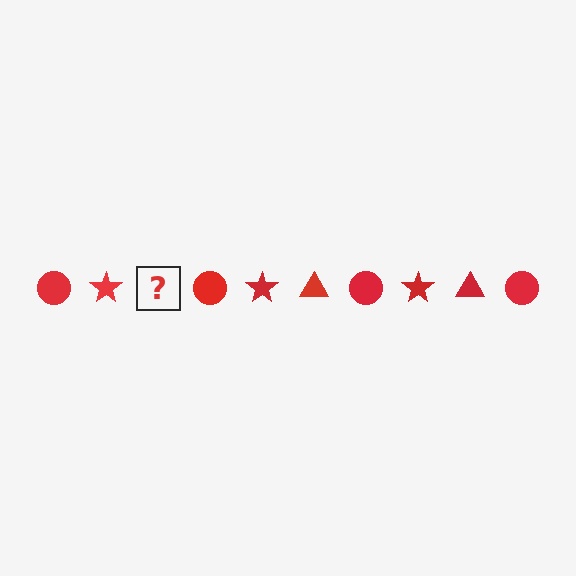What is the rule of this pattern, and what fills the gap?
The rule is that the pattern cycles through circle, star, triangle shapes in red. The gap should be filled with a red triangle.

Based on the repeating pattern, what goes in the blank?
The blank should be a red triangle.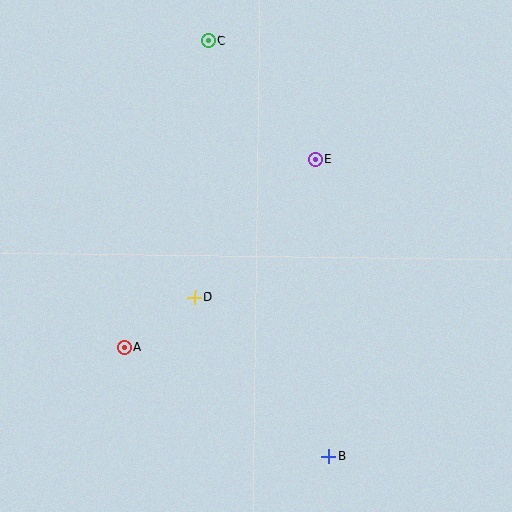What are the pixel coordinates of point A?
Point A is at (124, 347).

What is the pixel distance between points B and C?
The distance between B and C is 433 pixels.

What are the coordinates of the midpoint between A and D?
The midpoint between A and D is at (160, 323).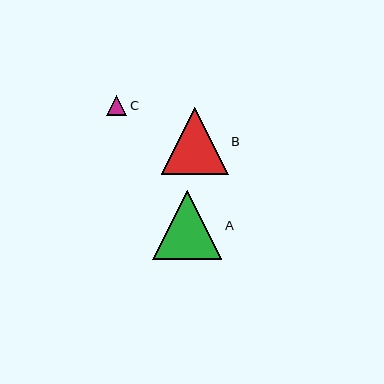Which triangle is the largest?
Triangle A is the largest with a size of approximately 69 pixels.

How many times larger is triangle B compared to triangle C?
Triangle B is approximately 3.3 times the size of triangle C.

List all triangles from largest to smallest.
From largest to smallest: A, B, C.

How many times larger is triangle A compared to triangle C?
Triangle A is approximately 3.3 times the size of triangle C.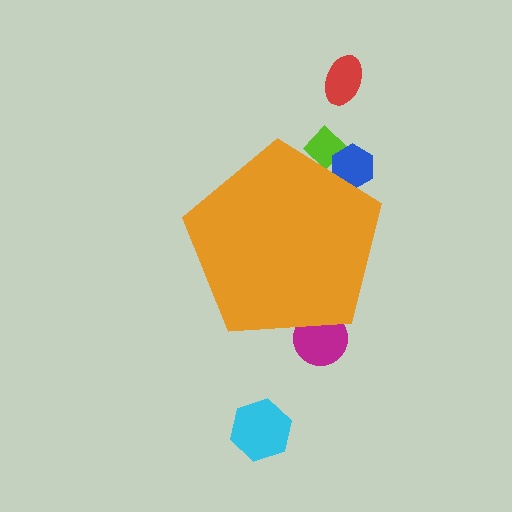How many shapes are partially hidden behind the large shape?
3 shapes are partially hidden.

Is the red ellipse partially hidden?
No, the red ellipse is fully visible.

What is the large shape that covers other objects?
An orange pentagon.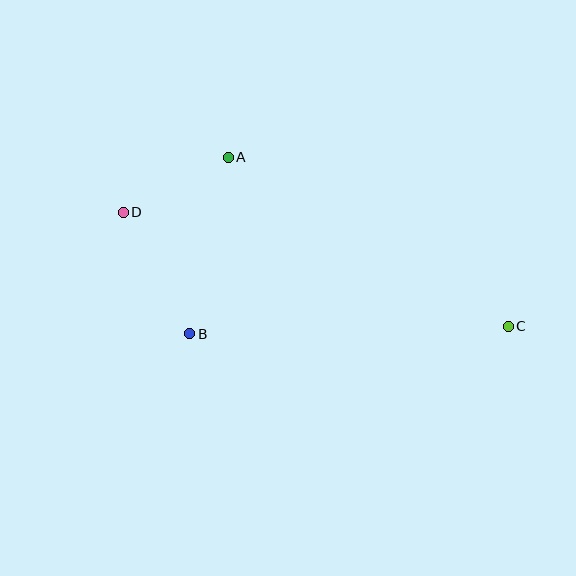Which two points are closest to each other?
Points A and D are closest to each other.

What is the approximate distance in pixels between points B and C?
The distance between B and C is approximately 319 pixels.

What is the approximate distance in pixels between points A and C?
The distance between A and C is approximately 327 pixels.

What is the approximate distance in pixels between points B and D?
The distance between B and D is approximately 138 pixels.